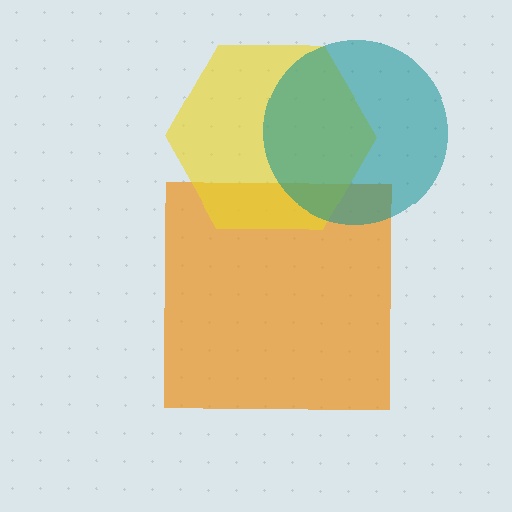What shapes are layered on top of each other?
The layered shapes are: an orange square, a yellow hexagon, a teal circle.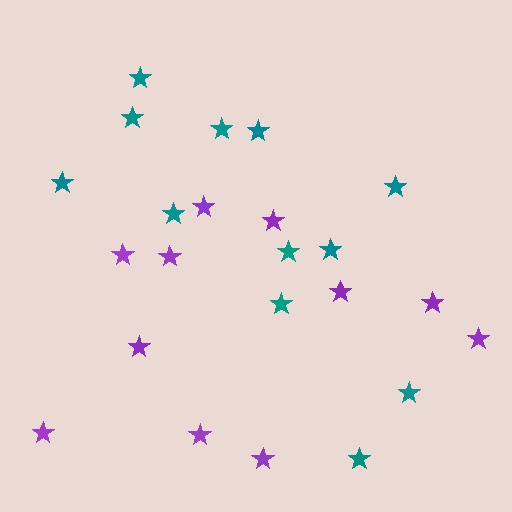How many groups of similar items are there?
There are 2 groups: one group of teal stars (12) and one group of purple stars (11).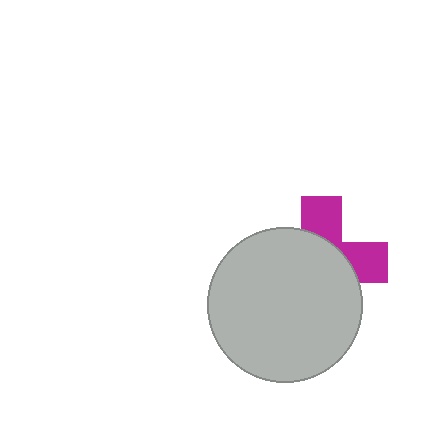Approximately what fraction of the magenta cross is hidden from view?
Roughly 65% of the magenta cross is hidden behind the light gray circle.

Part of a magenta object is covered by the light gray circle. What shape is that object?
It is a cross.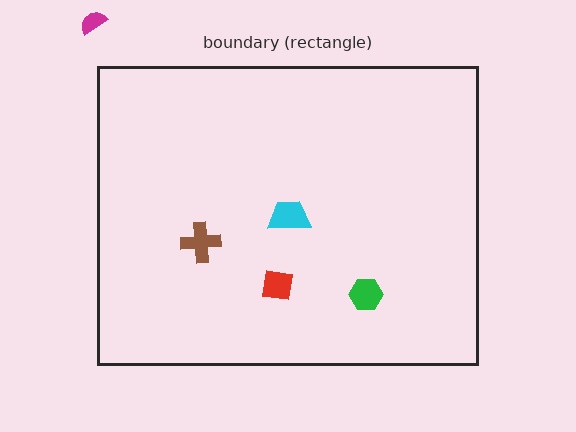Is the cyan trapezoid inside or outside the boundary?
Inside.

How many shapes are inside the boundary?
4 inside, 1 outside.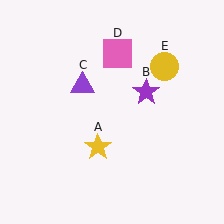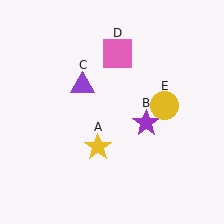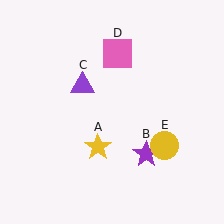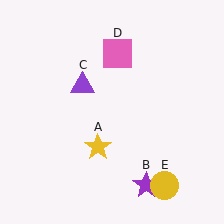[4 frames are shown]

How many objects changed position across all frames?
2 objects changed position: purple star (object B), yellow circle (object E).